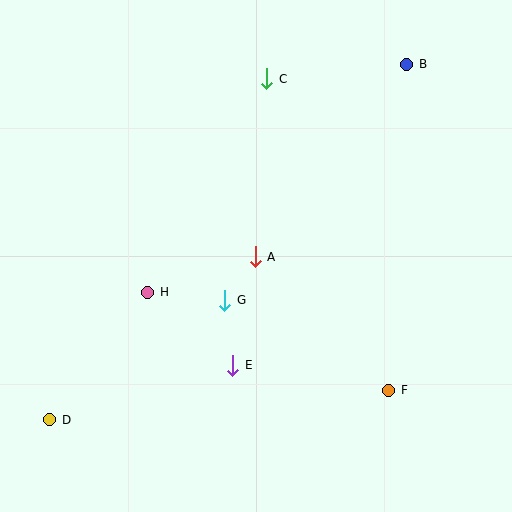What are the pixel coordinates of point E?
Point E is at (233, 365).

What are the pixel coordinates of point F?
Point F is at (389, 390).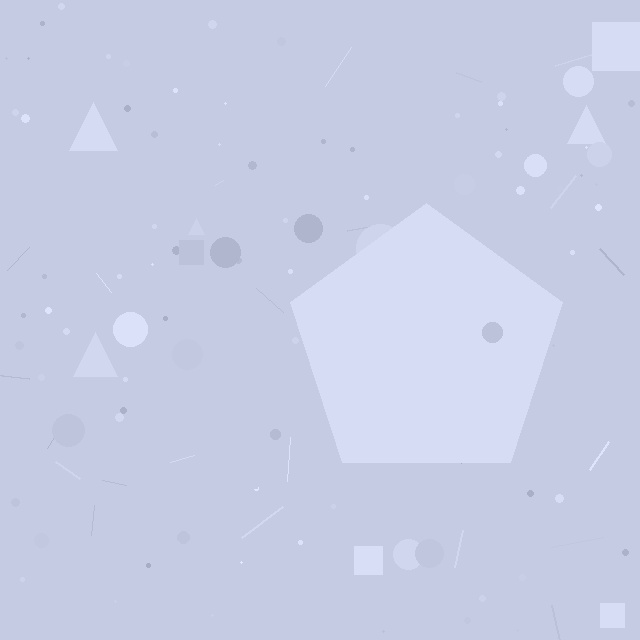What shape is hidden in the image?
A pentagon is hidden in the image.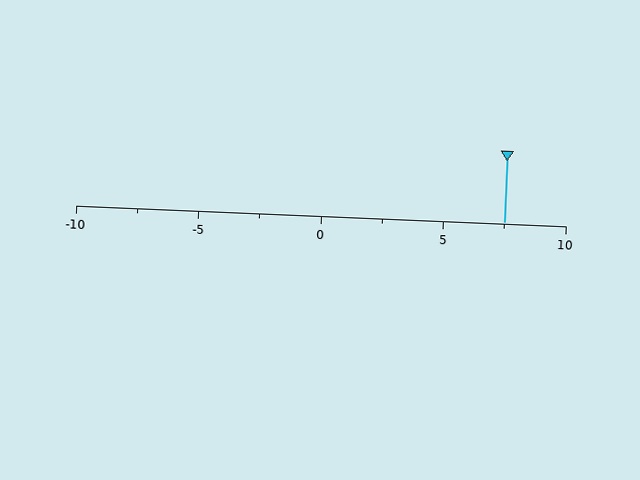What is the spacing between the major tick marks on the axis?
The major ticks are spaced 5 apart.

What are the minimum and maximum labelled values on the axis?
The axis runs from -10 to 10.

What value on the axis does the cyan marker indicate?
The marker indicates approximately 7.5.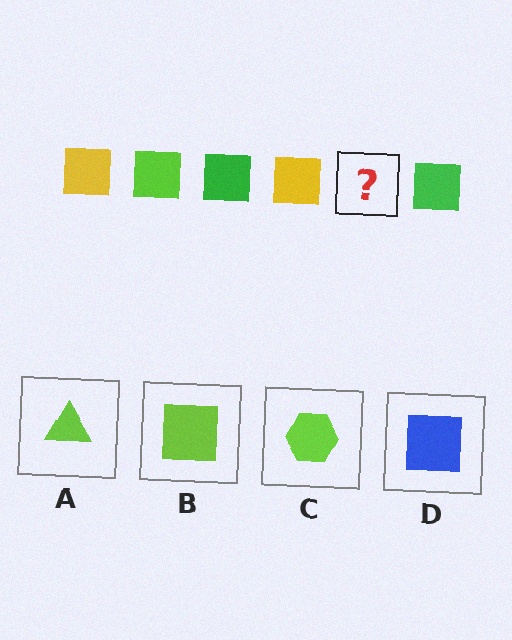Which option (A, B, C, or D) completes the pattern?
B.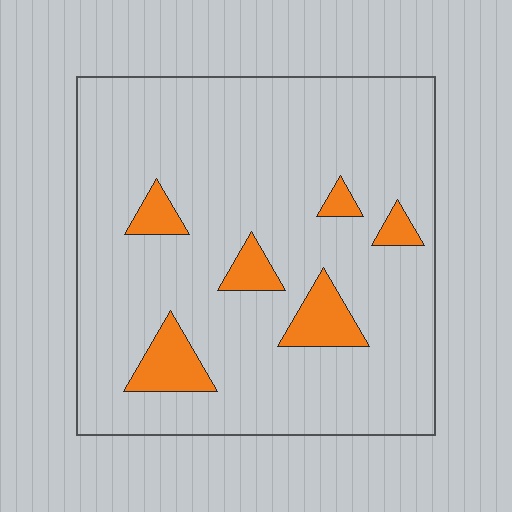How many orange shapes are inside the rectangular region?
6.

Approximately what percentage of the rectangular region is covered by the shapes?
Approximately 10%.